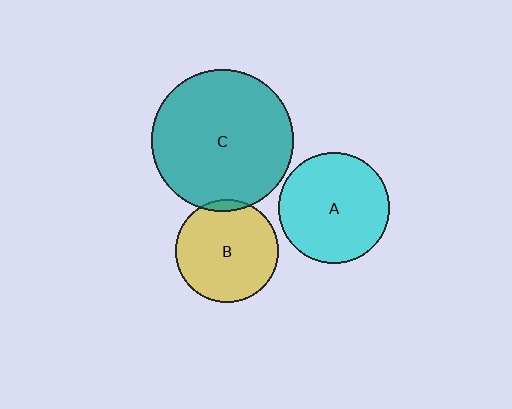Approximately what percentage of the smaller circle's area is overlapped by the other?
Approximately 5%.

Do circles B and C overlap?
Yes.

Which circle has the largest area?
Circle C (teal).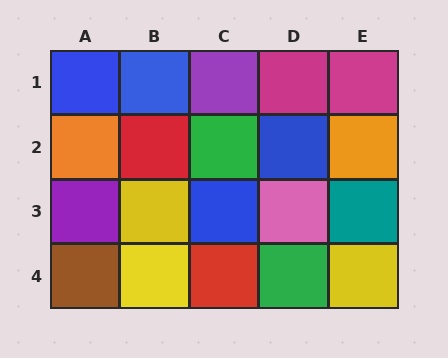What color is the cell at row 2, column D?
Blue.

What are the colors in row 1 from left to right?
Blue, blue, purple, magenta, magenta.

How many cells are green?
2 cells are green.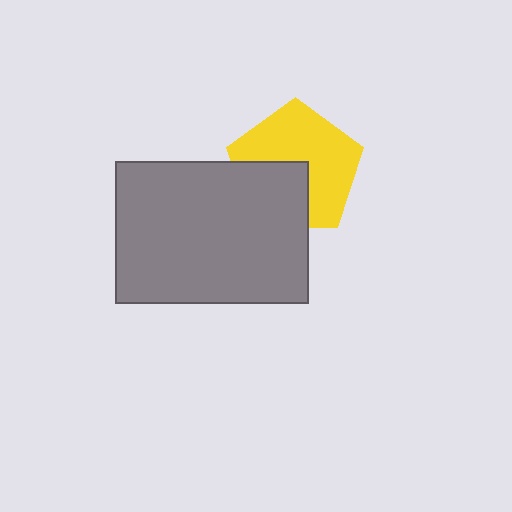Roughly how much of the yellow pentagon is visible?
About half of it is visible (roughly 64%).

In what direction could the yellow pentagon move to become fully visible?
The yellow pentagon could move up. That would shift it out from behind the gray rectangle entirely.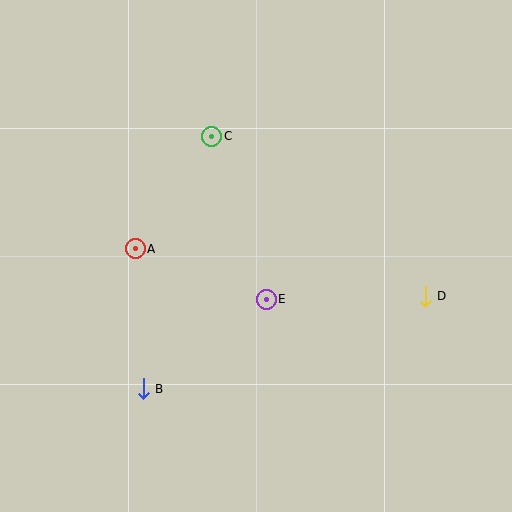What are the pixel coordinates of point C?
Point C is at (212, 136).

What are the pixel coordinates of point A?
Point A is at (135, 249).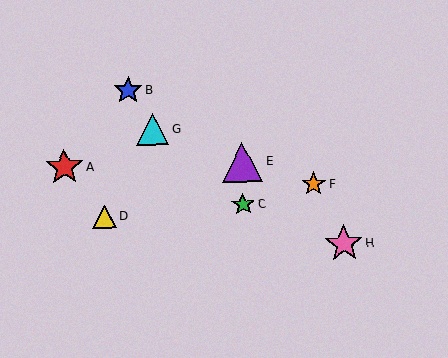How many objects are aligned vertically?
2 objects (C, E) are aligned vertically.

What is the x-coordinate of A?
Object A is at x≈64.